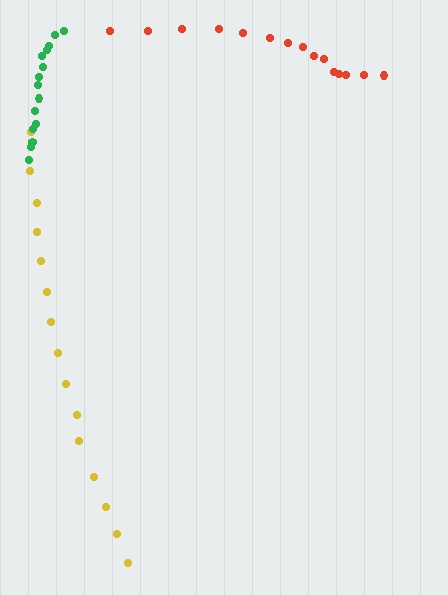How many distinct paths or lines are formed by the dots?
There are 3 distinct paths.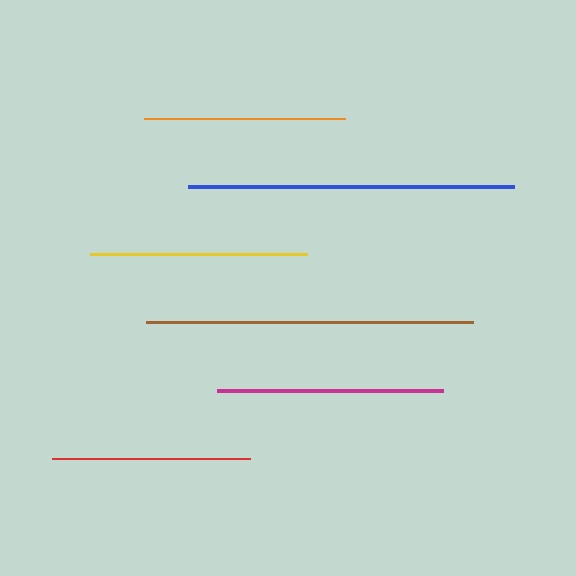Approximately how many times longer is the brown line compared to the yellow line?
The brown line is approximately 1.5 times the length of the yellow line.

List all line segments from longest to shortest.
From longest to shortest: brown, blue, magenta, yellow, orange, red.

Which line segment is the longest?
The brown line is the longest at approximately 327 pixels.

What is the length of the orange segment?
The orange segment is approximately 201 pixels long.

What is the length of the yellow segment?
The yellow segment is approximately 217 pixels long.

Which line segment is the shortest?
The red line is the shortest at approximately 198 pixels.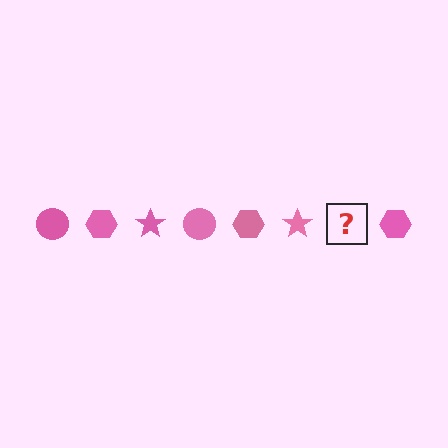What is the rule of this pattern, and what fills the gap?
The rule is that the pattern cycles through circle, hexagon, star shapes in pink. The gap should be filled with a pink circle.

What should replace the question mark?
The question mark should be replaced with a pink circle.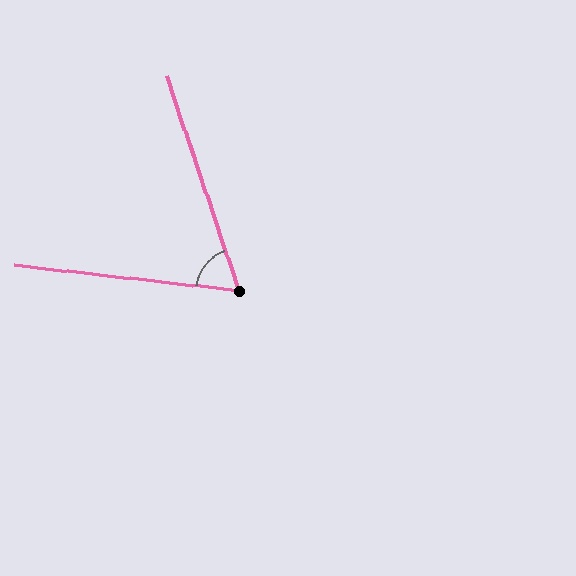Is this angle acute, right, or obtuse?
It is acute.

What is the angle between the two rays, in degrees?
Approximately 65 degrees.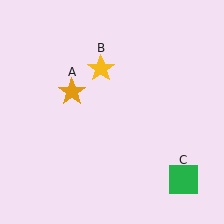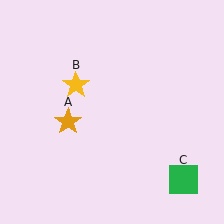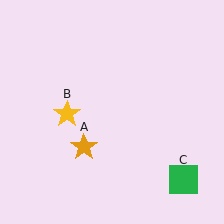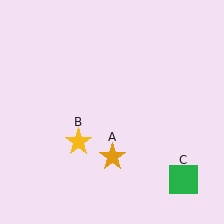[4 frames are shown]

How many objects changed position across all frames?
2 objects changed position: orange star (object A), yellow star (object B).